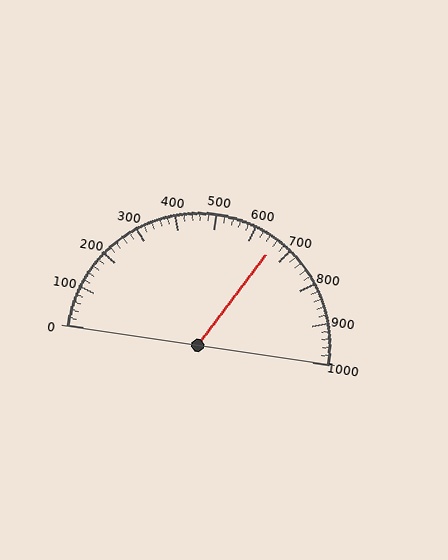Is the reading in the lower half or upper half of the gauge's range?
The reading is in the upper half of the range (0 to 1000).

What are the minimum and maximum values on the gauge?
The gauge ranges from 0 to 1000.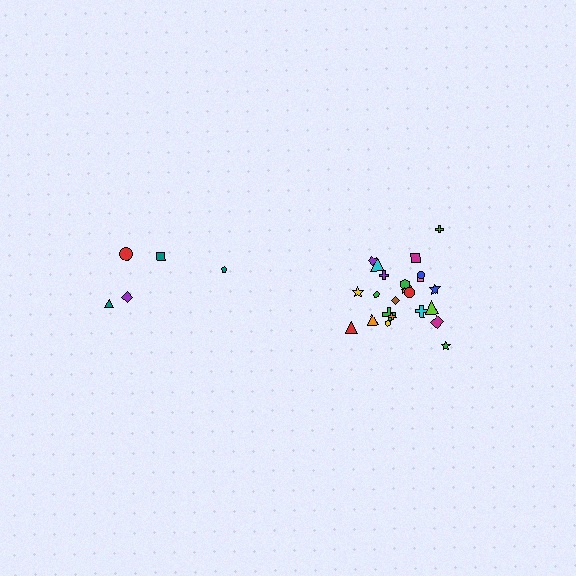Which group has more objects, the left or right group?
The right group.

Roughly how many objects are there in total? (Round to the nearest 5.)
Roughly 30 objects in total.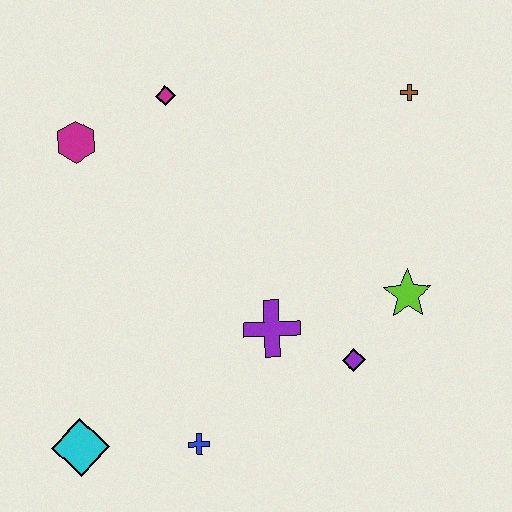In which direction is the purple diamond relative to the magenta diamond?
The purple diamond is below the magenta diamond.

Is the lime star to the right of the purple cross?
Yes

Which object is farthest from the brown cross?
The cyan diamond is farthest from the brown cross.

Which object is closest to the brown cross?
The lime star is closest to the brown cross.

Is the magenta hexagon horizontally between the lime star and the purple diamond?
No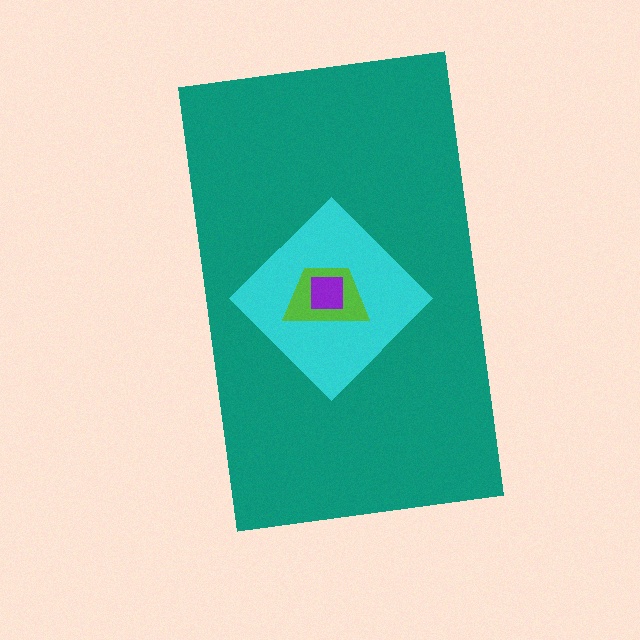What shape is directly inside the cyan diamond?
The lime trapezoid.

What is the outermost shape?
The teal rectangle.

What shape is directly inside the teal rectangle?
The cyan diamond.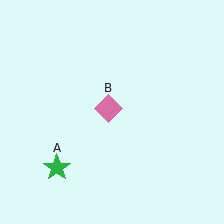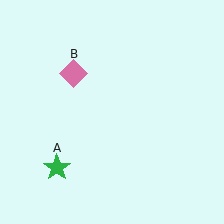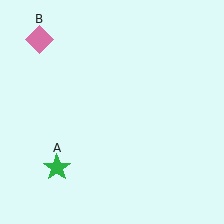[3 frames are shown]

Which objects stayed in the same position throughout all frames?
Green star (object A) remained stationary.